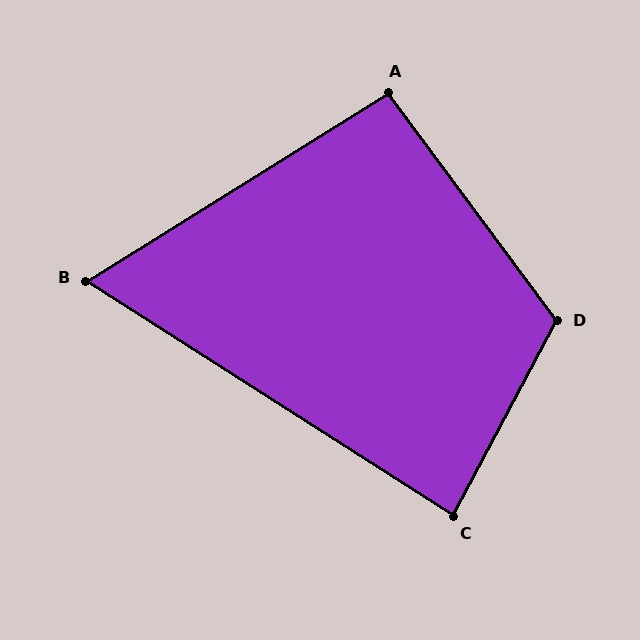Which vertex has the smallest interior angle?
B, at approximately 64 degrees.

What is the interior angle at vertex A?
Approximately 95 degrees (approximately right).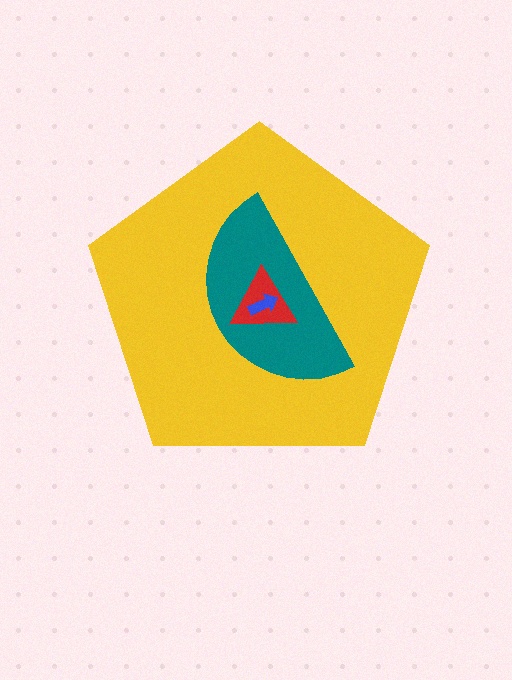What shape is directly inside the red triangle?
The blue arrow.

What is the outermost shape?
The yellow pentagon.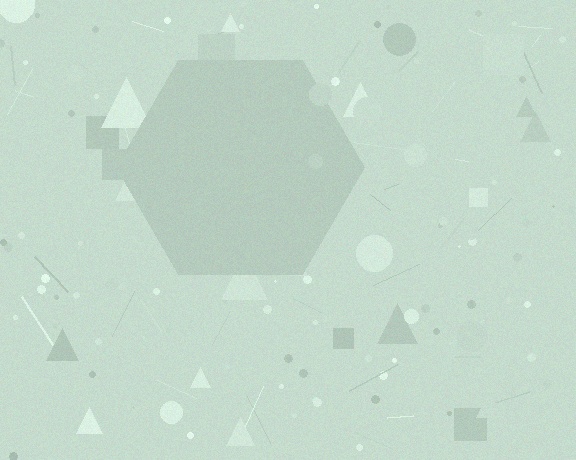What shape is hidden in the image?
A hexagon is hidden in the image.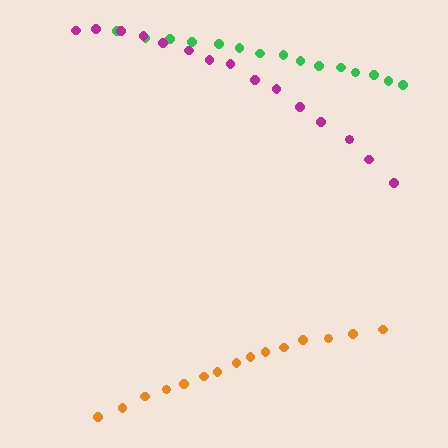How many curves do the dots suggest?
There are 3 distinct paths.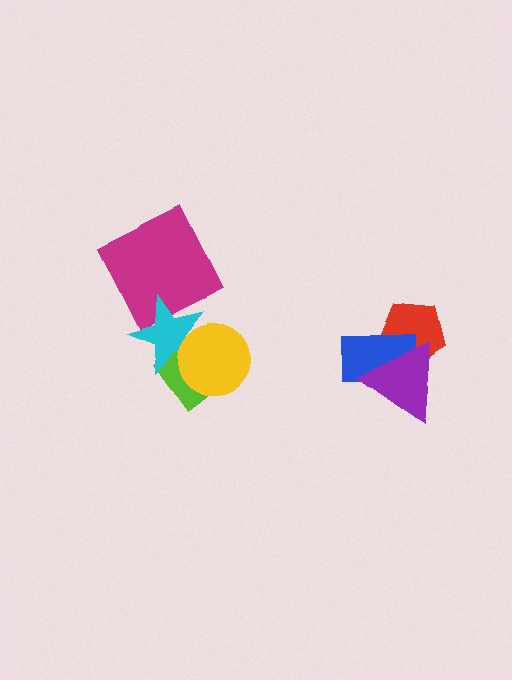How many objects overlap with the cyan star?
3 objects overlap with the cyan star.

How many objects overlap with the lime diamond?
2 objects overlap with the lime diamond.